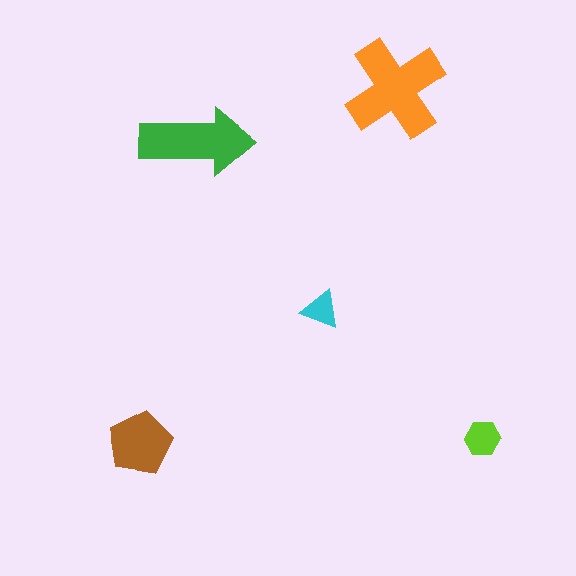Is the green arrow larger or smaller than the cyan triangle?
Larger.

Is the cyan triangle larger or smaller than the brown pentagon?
Smaller.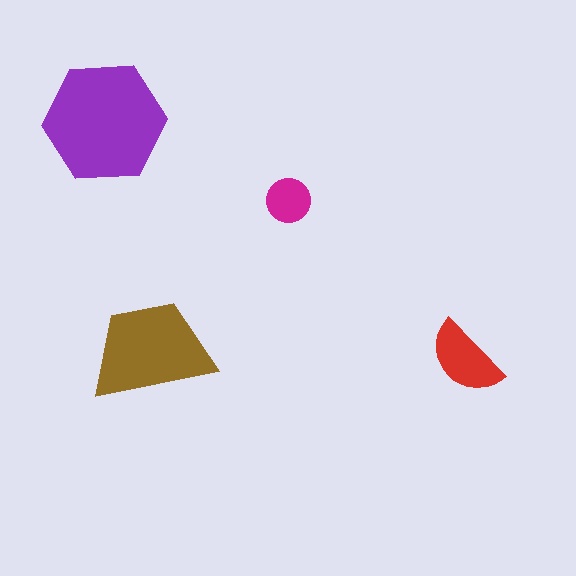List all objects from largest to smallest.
The purple hexagon, the brown trapezoid, the red semicircle, the magenta circle.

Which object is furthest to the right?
The red semicircle is rightmost.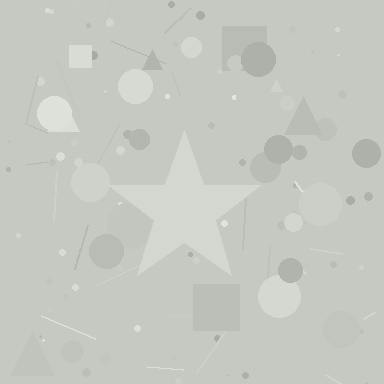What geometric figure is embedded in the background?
A star is embedded in the background.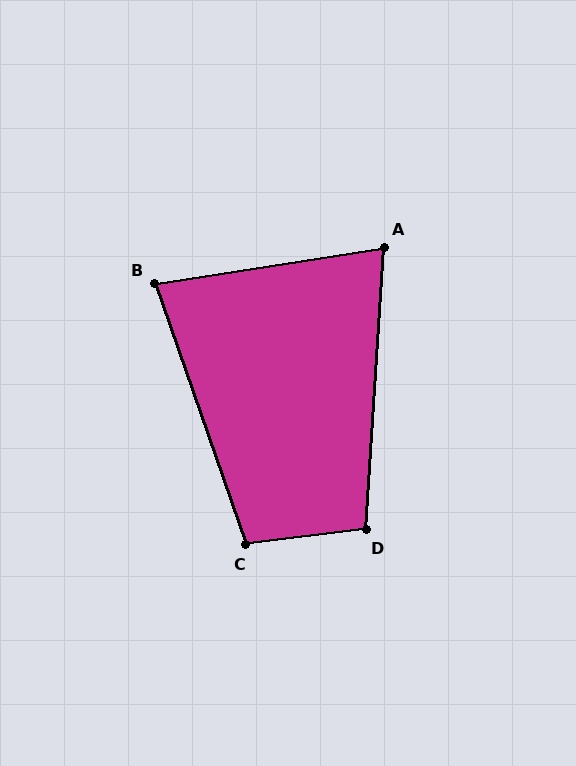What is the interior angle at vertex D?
Approximately 101 degrees (obtuse).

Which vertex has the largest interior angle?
C, at approximately 103 degrees.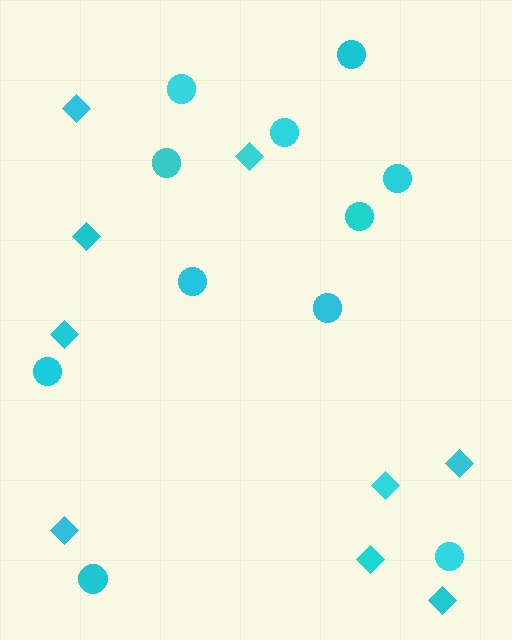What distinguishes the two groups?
There are 2 groups: one group of circles (11) and one group of diamonds (9).